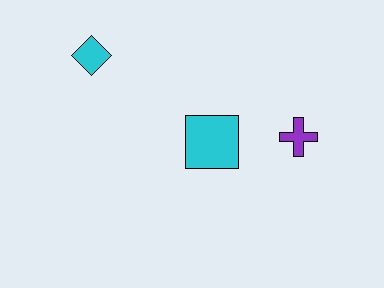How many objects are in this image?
There are 3 objects.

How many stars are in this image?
There are no stars.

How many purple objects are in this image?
There is 1 purple object.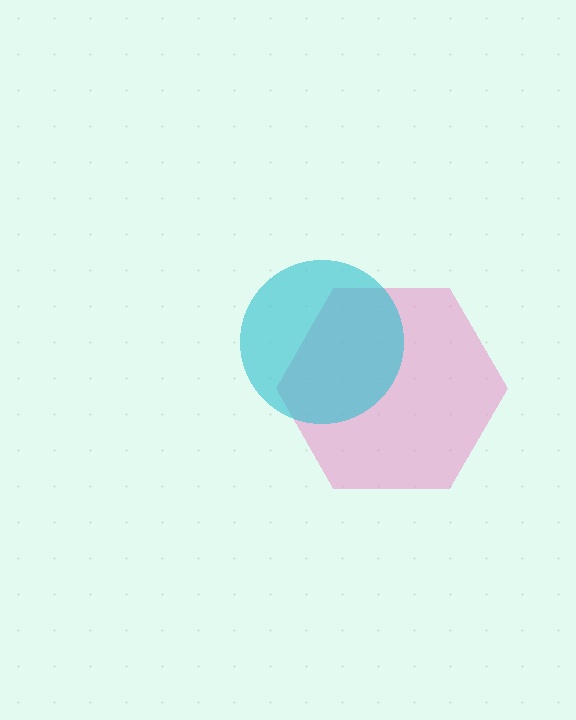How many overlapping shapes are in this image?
There are 2 overlapping shapes in the image.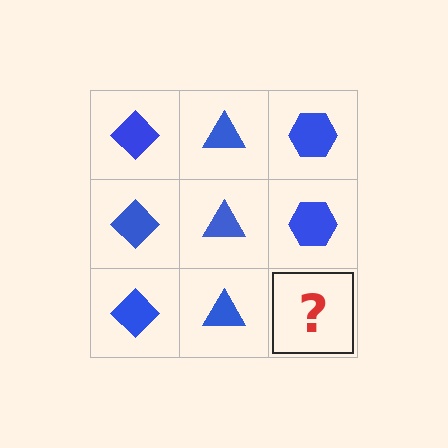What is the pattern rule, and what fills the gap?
The rule is that each column has a consistent shape. The gap should be filled with a blue hexagon.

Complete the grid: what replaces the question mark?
The question mark should be replaced with a blue hexagon.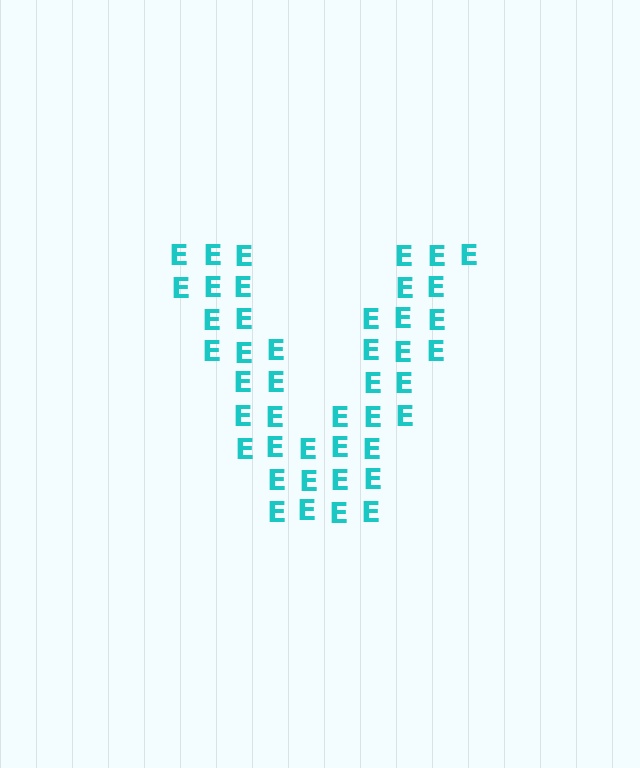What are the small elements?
The small elements are letter E's.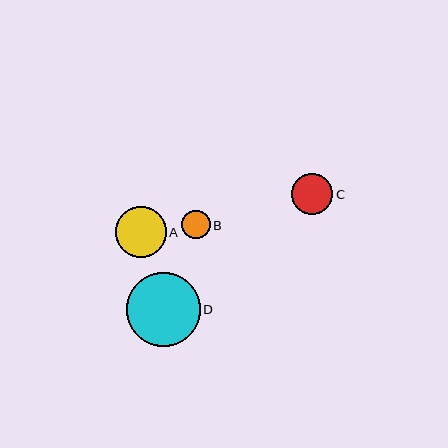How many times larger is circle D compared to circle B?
Circle D is approximately 2.6 times the size of circle B.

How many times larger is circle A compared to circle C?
Circle A is approximately 1.2 times the size of circle C.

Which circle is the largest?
Circle D is the largest with a size of approximately 74 pixels.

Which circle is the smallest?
Circle B is the smallest with a size of approximately 28 pixels.